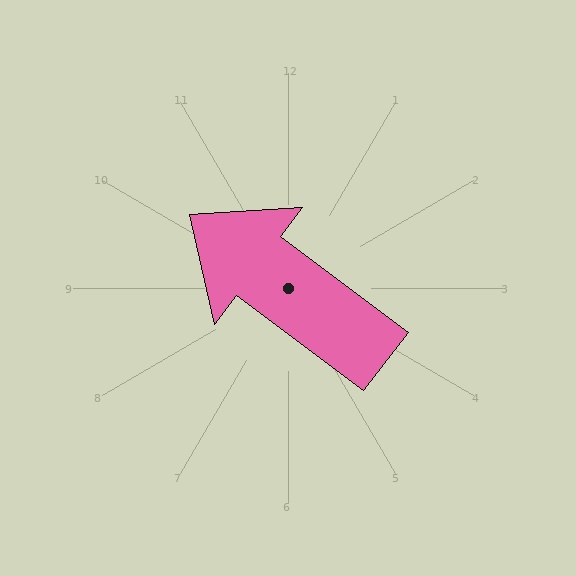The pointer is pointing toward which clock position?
Roughly 10 o'clock.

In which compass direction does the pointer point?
Northwest.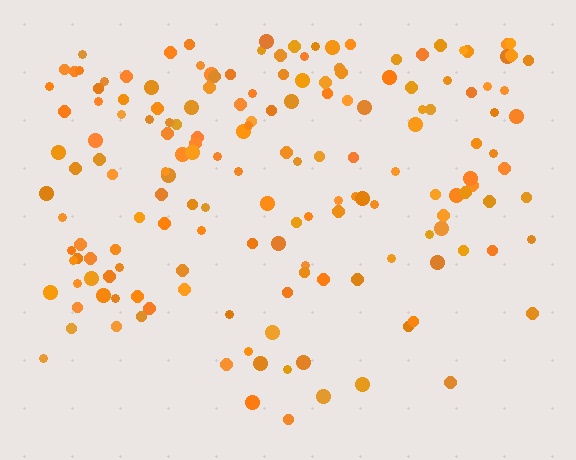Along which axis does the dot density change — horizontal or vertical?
Vertical.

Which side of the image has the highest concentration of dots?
The top.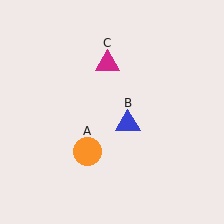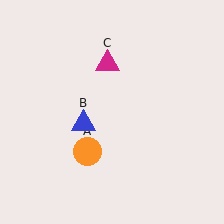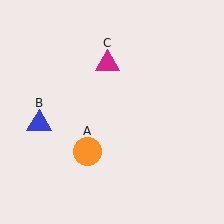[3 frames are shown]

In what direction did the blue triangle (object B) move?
The blue triangle (object B) moved left.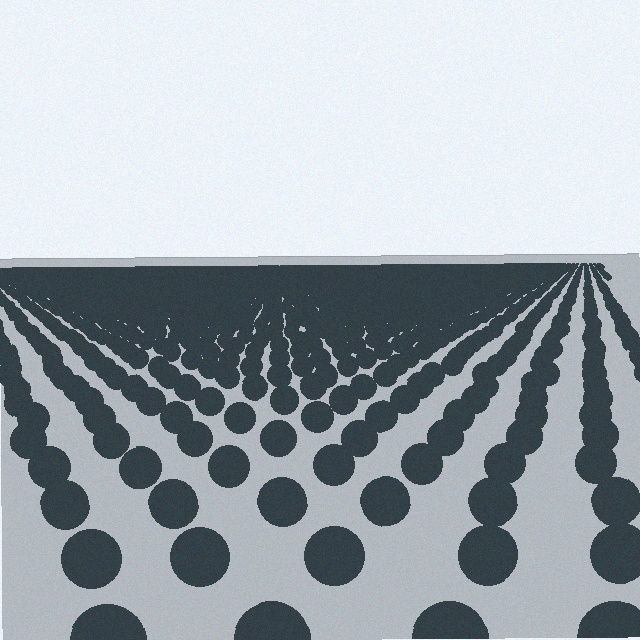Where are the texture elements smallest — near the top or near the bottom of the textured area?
Near the top.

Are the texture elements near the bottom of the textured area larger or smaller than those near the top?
Larger. Near the bottom, elements are closer to the viewer and appear at a bigger on-screen size.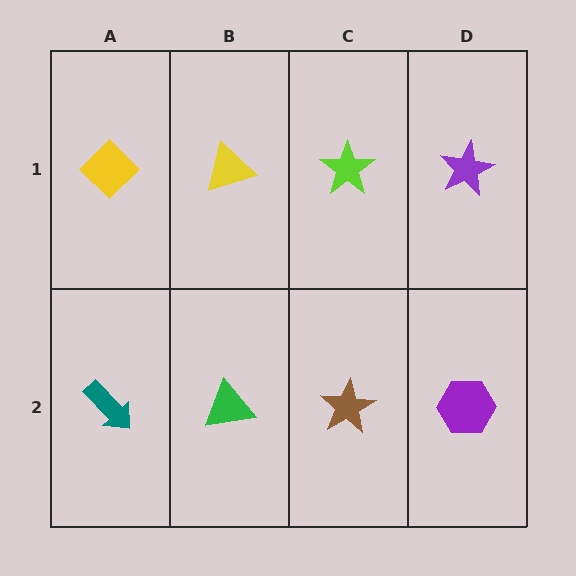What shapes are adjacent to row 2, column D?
A purple star (row 1, column D), a brown star (row 2, column C).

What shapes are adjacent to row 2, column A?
A yellow diamond (row 1, column A), a green triangle (row 2, column B).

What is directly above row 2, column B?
A yellow triangle.